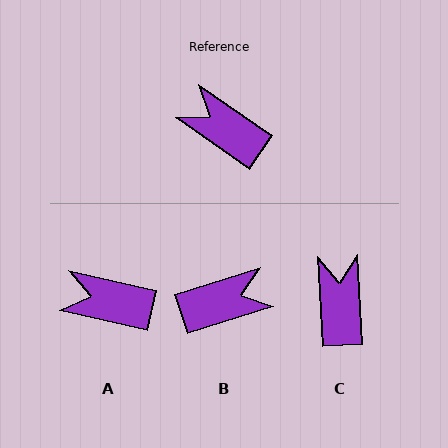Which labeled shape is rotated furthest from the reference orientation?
B, about 127 degrees away.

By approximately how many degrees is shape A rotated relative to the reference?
Approximately 22 degrees counter-clockwise.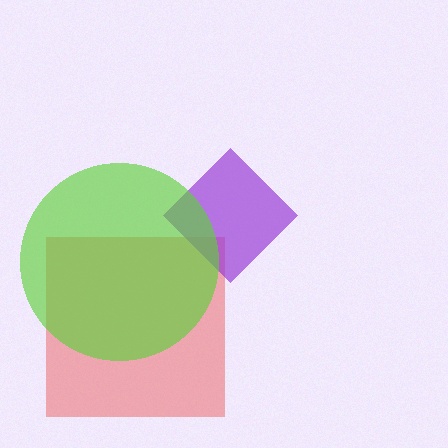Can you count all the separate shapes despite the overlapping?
Yes, there are 3 separate shapes.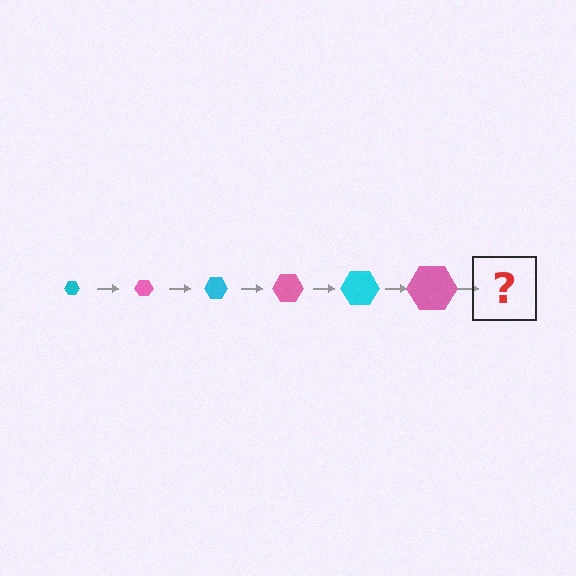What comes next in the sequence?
The next element should be a cyan hexagon, larger than the previous one.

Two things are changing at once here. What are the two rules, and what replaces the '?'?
The two rules are that the hexagon grows larger each step and the color cycles through cyan and pink. The '?' should be a cyan hexagon, larger than the previous one.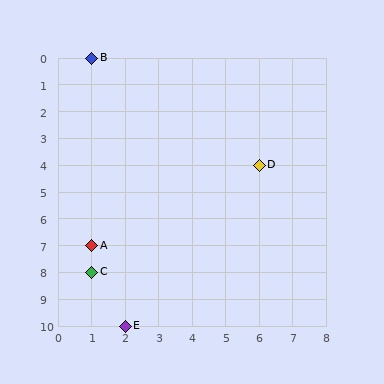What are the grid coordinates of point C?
Point C is at grid coordinates (1, 8).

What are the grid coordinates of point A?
Point A is at grid coordinates (1, 7).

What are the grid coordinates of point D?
Point D is at grid coordinates (6, 4).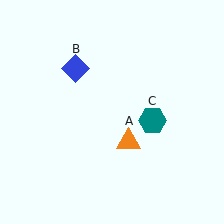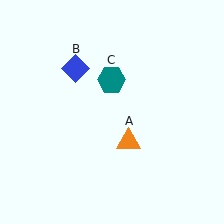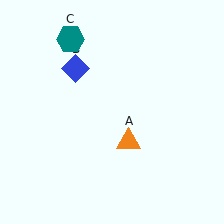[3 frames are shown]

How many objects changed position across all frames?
1 object changed position: teal hexagon (object C).